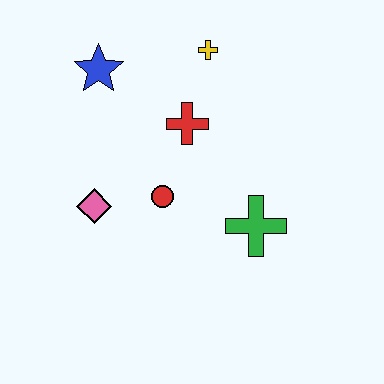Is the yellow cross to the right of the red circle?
Yes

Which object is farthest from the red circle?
The yellow cross is farthest from the red circle.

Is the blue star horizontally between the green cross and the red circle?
No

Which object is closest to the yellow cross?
The red cross is closest to the yellow cross.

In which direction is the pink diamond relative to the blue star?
The pink diamond is below the blue star.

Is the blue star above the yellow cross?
No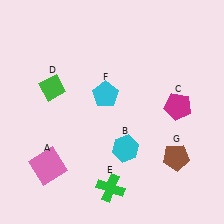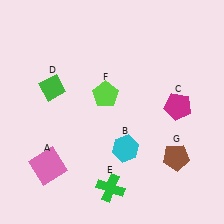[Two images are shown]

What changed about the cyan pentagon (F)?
In Image 1, F is cyan. In Image 2, it changed to lime.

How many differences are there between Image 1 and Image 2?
There is 1 difference between the two images.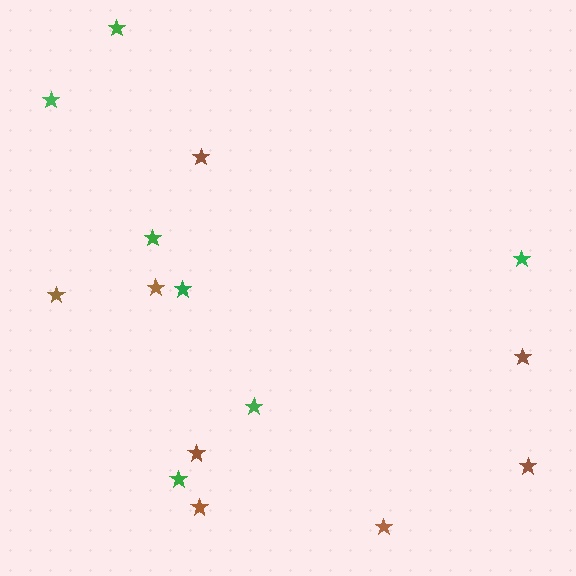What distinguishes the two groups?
There are 2 groups: one group of brown stars (8) and one group of green stars (7).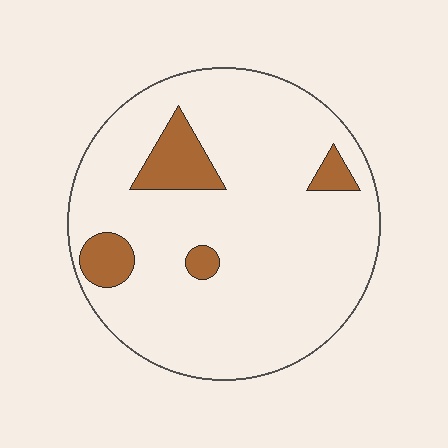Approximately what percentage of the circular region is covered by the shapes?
Approximately 10%.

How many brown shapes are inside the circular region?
4.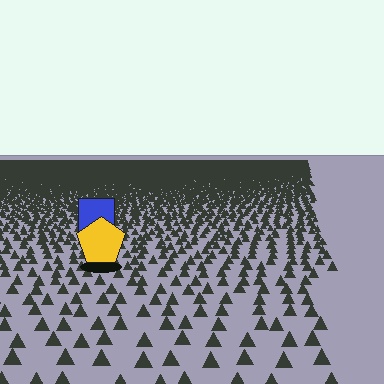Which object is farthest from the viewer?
The blue square is farthest from the viewer. It appears smaller and the ground texture around it is denser.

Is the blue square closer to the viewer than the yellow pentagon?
No. The yellow pentagon is closer — you can tell from the texture gradient: the ground texture is coarser near it.